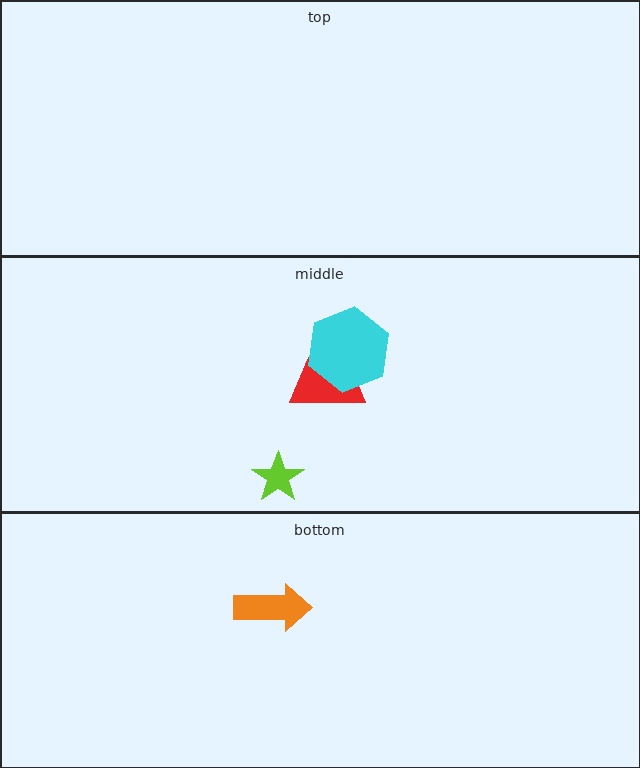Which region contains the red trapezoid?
The middle region.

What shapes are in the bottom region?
The orange arrow.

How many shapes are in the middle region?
3.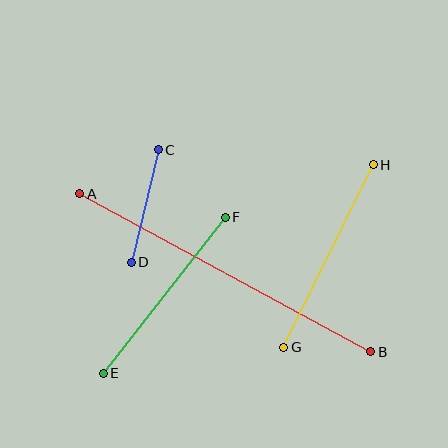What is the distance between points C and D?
The distance is approximately 116 pixels.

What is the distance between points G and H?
The distance is approximately 203 pixels.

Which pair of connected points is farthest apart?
Points A and B are farthest apart.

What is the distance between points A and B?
The distance is approximately 331 pixels.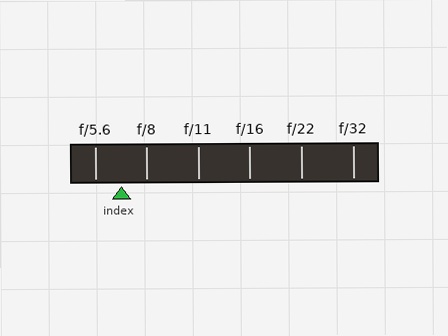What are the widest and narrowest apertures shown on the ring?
The widest aperture shown is f/5.6 and the narrowest is f/32.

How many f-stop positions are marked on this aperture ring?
There are 6 f-stop positions marked.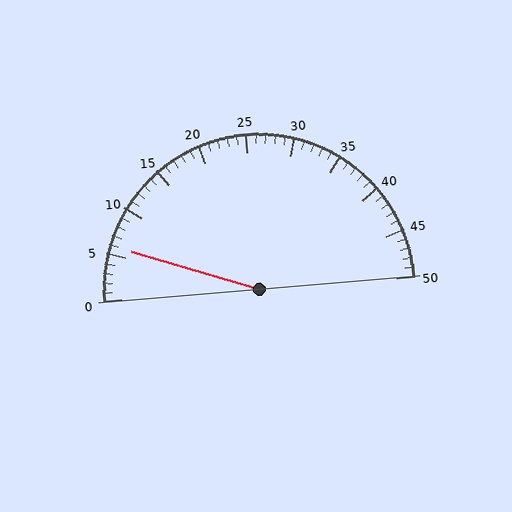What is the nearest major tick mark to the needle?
The nearest major tick mark is 5.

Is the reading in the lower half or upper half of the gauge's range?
The reading is in the lower half of the range (0 to 50).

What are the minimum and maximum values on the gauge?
The gauge ranges from 0 to 50.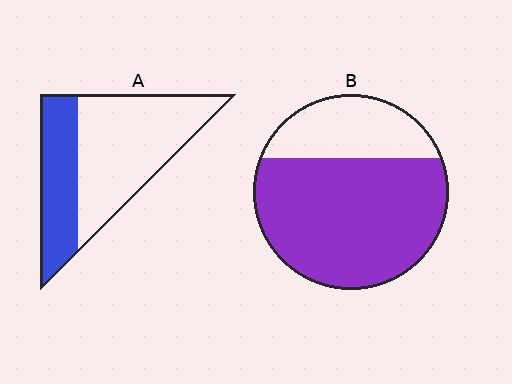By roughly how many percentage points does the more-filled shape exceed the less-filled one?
By roughly 35 percentage points (B over A).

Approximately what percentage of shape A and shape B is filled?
A is approximately 35% and B is approximately 70%.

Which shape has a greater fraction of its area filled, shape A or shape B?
Shape B.